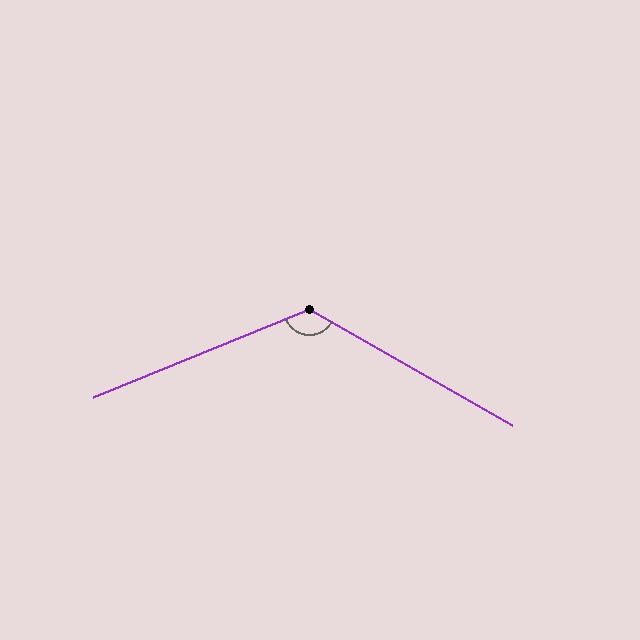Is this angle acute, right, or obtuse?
It is obtuse.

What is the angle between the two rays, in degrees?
Approximately 128 degrees.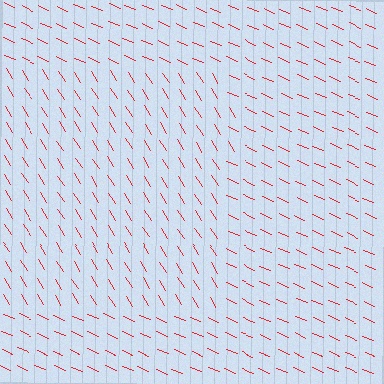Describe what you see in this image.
The image is filled with small red line segments. A rectangle region in the image has lines oriented differently from the surrounding lines, creating a visible texture boundary.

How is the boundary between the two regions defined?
The boundary is defined purely by a change in line orientation (approximately 35 degrees difference). All lines are the same color and thickness.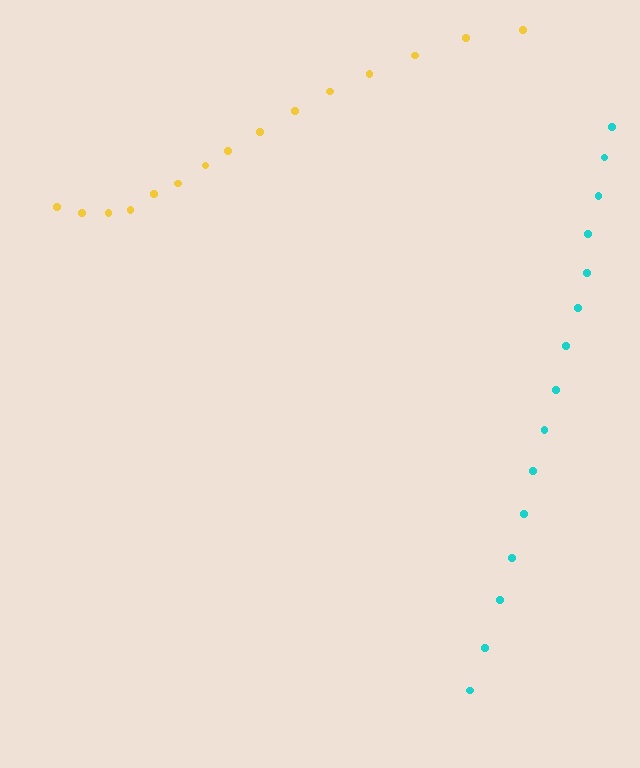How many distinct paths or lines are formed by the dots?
There are 2 distinct paths.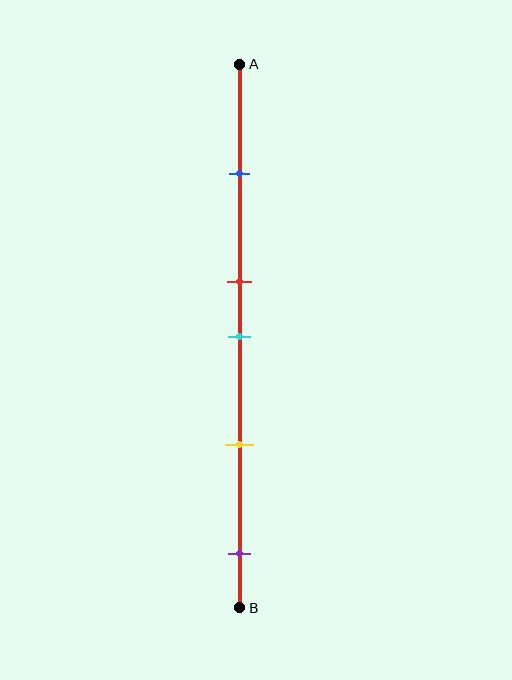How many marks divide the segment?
There are 5 marks dividing the segment.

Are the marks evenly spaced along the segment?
No, the marks are not evenly spaced.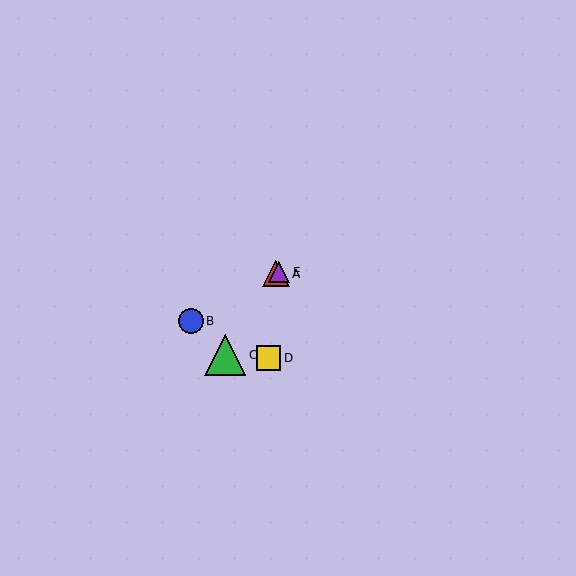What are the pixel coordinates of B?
Object B is at (191, 321).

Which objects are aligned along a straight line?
Objects A, B, E are aligned along a straight line.